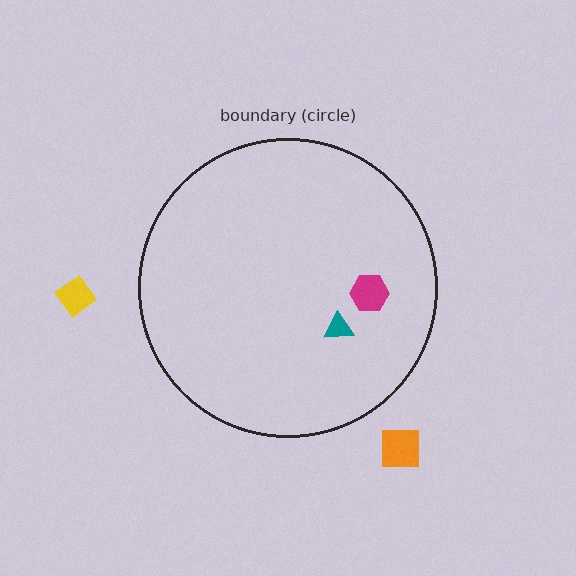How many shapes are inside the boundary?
2 inside, 2 outside.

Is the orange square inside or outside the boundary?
Outside.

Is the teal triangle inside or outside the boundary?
Inside.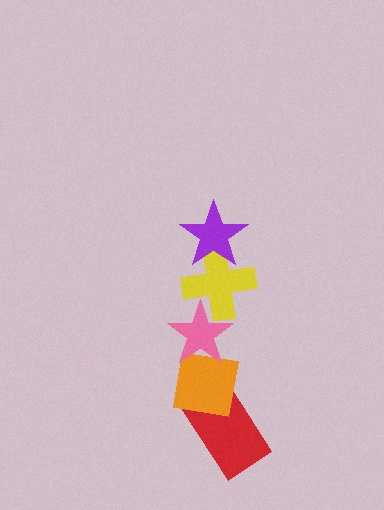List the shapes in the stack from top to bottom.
From top to bottom: the purple star, the yellow cross, the pink star, the orange square, the red rectangle.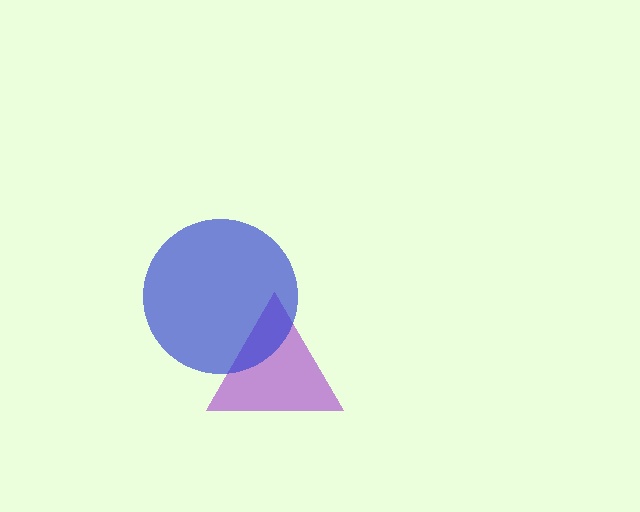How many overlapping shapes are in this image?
There are 2 overlapping shapes in the image.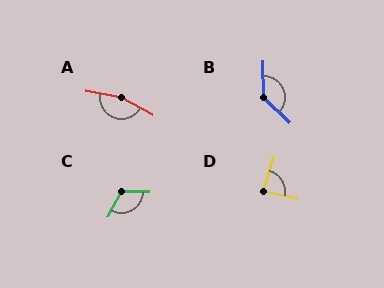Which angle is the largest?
A, at approximately 160 degrees.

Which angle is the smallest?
D, at approximately 85 degrees.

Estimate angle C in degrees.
Approximately 117 degrees.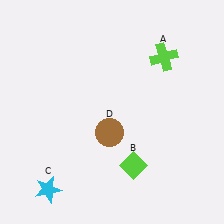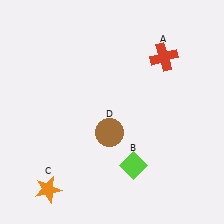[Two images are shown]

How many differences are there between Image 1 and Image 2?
There are 2 differences between the two images.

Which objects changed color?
A changed from lime to red. C changed from cyan to orange.